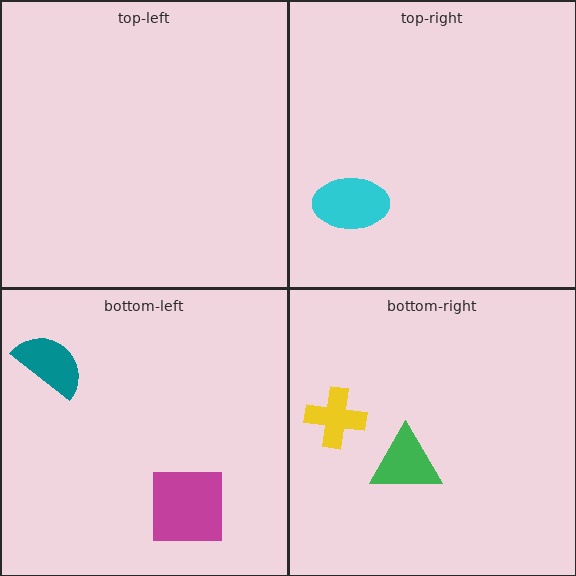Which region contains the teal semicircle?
The bottom-left region.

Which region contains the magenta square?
The bottom-left region.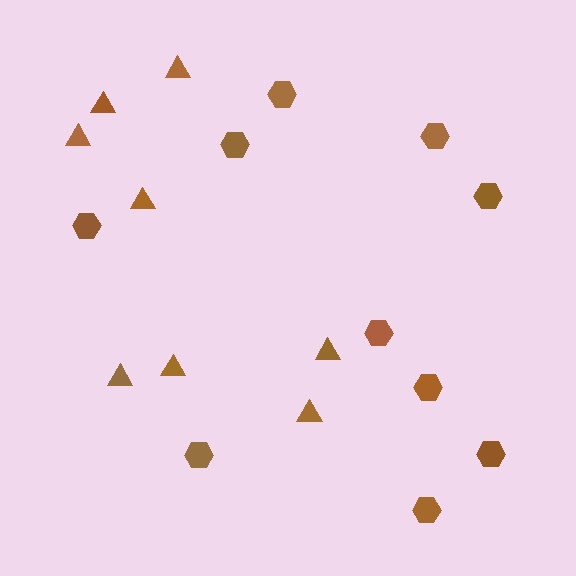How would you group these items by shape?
There are 2 groups: one group of triangles (8) and one group of hexagons (10).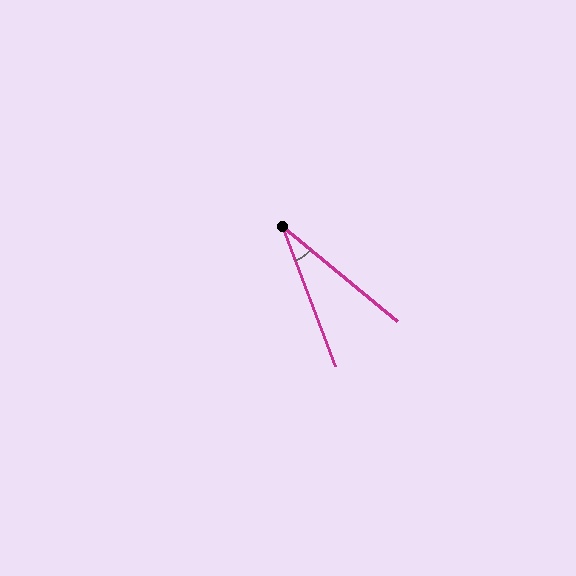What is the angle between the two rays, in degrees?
Approximately 30 degrees.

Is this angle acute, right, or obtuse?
It is acute.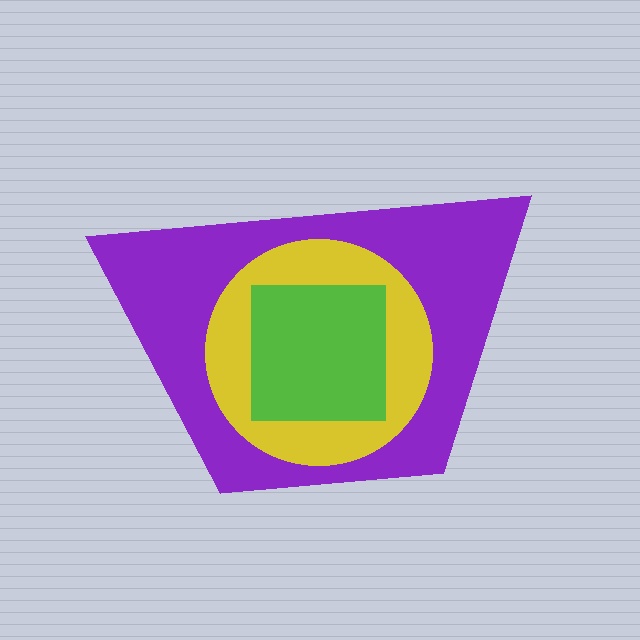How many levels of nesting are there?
3.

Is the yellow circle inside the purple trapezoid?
Yes.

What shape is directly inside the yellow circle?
The lime square.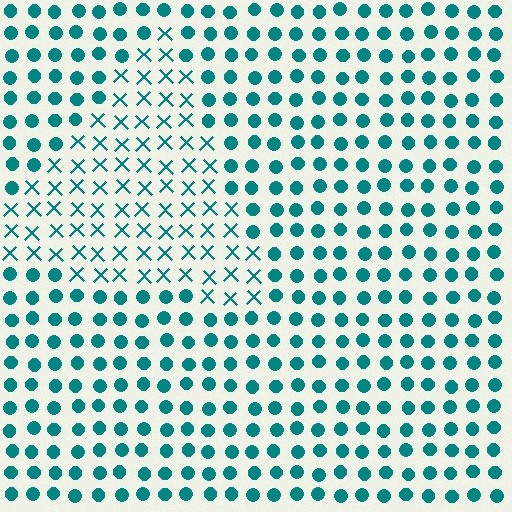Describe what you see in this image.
The image is filled with small teal elements arranged in a uniform grid. A triangle-shaped region contains X marks, while the surrounding area contains circles. The boundary is defined purely by the change in element shape.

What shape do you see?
I see a triangle.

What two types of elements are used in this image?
The image uses X marks inside the triangle region and circles outside it.